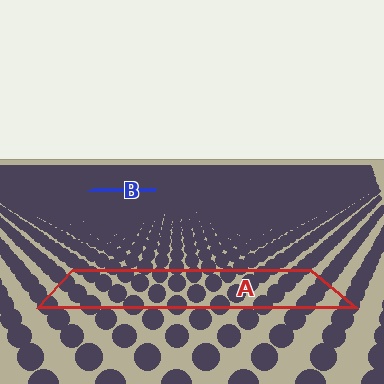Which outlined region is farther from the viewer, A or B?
Region B is farther from the viewer — the texture elements inside it appear smaller and more densely packed.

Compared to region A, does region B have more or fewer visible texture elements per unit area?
Region B has more texture elements per unit area — they are packed more densely because it is farther away.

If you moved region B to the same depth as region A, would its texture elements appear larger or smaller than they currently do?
They would appear larger. At a closer depth, the same texture elements are projected at a bigger on-screen size.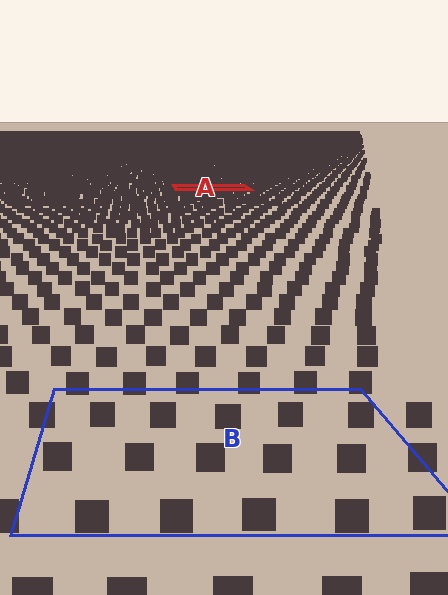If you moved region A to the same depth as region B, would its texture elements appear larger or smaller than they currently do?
They would appear larger. At a closer depth, the same texture elements are projected at a bigger on-screen size.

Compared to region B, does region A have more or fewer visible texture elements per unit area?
Region A has more texture elements per unit area — they are packed more densely because it is farther away.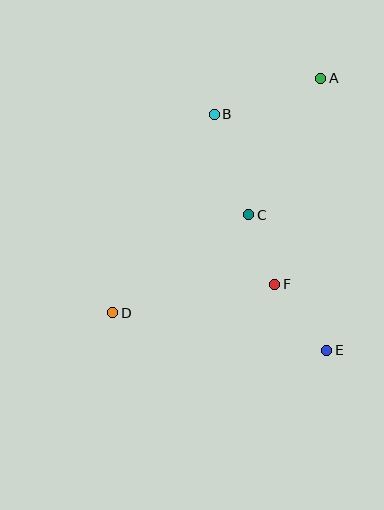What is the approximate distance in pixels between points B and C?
The distance between B and C is approximately 106 pixels.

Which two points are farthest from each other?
Points A and D are farthest from each other.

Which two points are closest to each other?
Points C and F are closest to each other.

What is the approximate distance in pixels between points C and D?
The distance between C and D is approximately 168 pixels.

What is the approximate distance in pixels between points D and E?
The distance between D and E is approximately 217 pixels.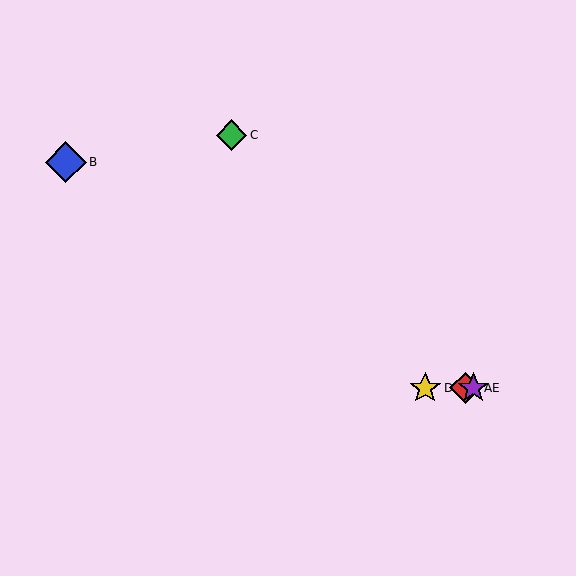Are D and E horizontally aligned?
Yes, both are at y≈388.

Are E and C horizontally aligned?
No, E is at y≈388 and C is at y≈135.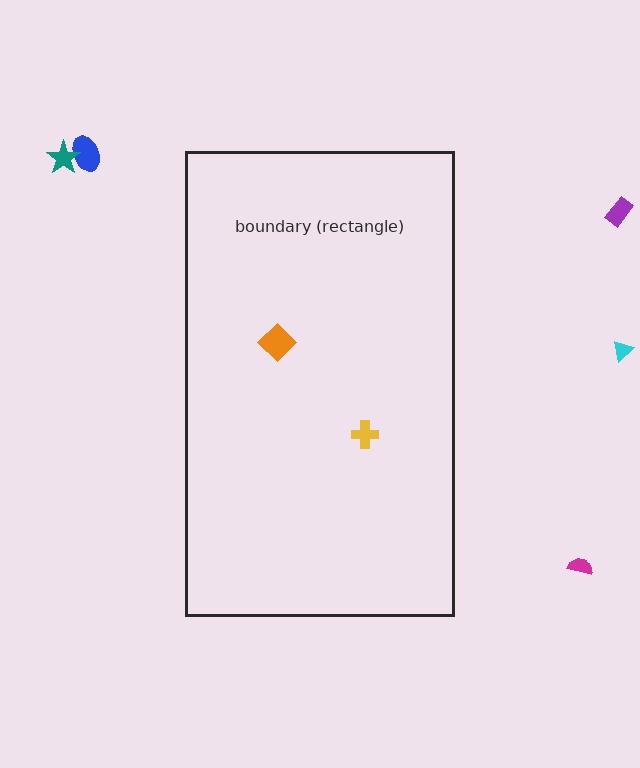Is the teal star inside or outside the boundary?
Outside.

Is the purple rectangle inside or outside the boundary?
Outside.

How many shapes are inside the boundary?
2 inside, 5 outside.